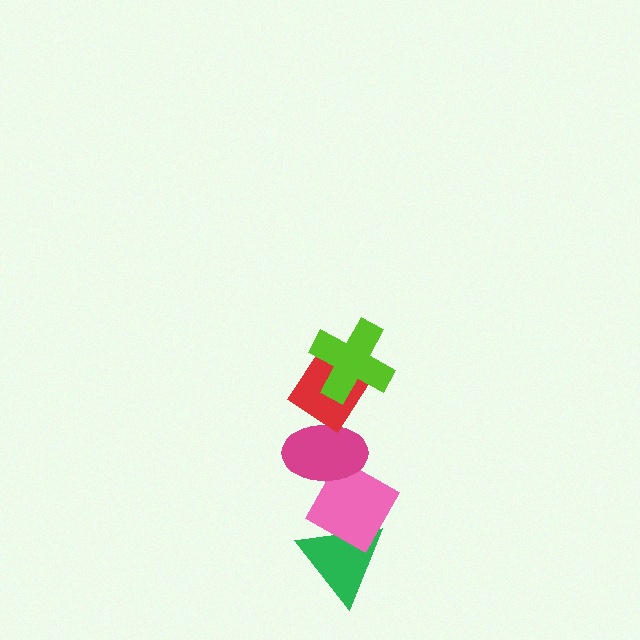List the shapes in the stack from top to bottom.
From top to bottom: the lime cross, the red diamond, the magenta ellipse, the pink diamond, the green triangle.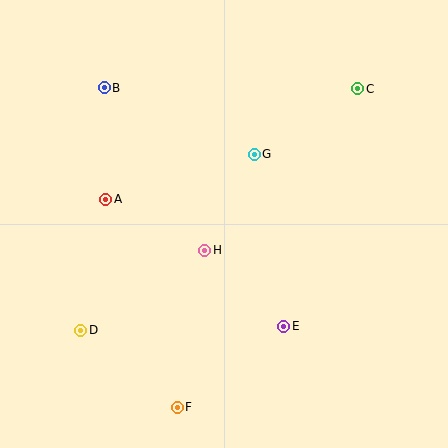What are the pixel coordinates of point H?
Point H is at (205, 250).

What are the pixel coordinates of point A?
Point A is at (106, 199).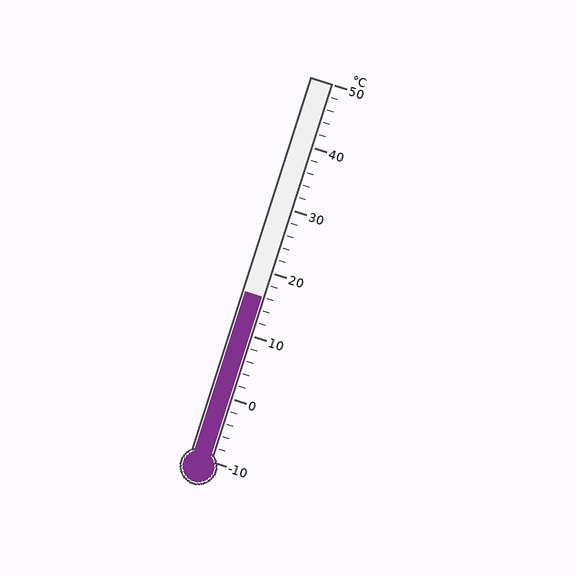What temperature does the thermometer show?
The thermometer shows approximately 16°C.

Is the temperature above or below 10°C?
The temperature is above 10°C.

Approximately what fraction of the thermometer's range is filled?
The thermometer is filled to approximately 45% of its range.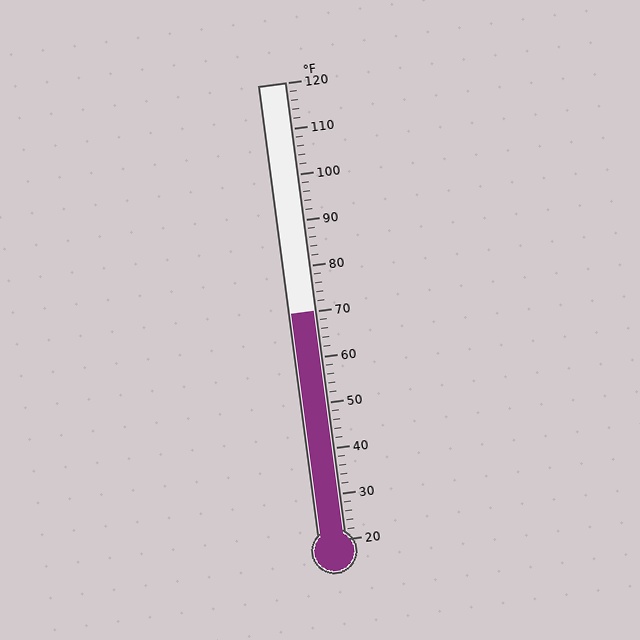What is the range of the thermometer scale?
The thermometer scale ranges from 20°F to 120°F.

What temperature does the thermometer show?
The thermometer shows approximately 70°F.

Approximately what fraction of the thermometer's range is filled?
The thermometer is filled to approximately 50% of its range.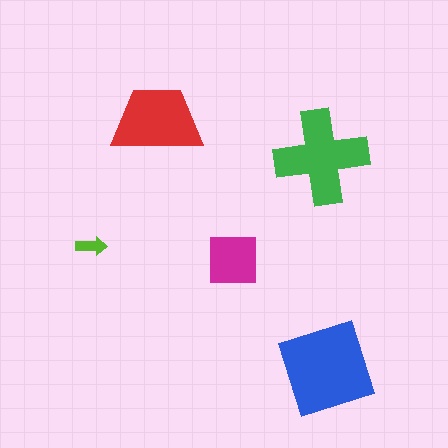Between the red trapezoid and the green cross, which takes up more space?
The green cross.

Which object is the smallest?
The lime arrow.